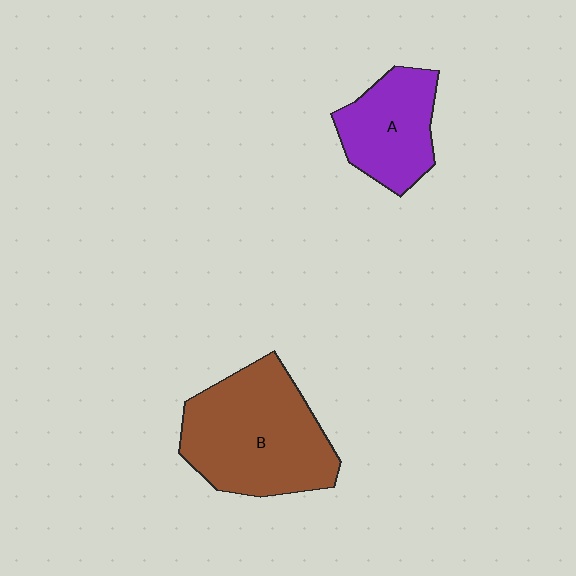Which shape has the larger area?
Shape B (brown).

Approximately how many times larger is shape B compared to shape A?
Approximately 1.7 times.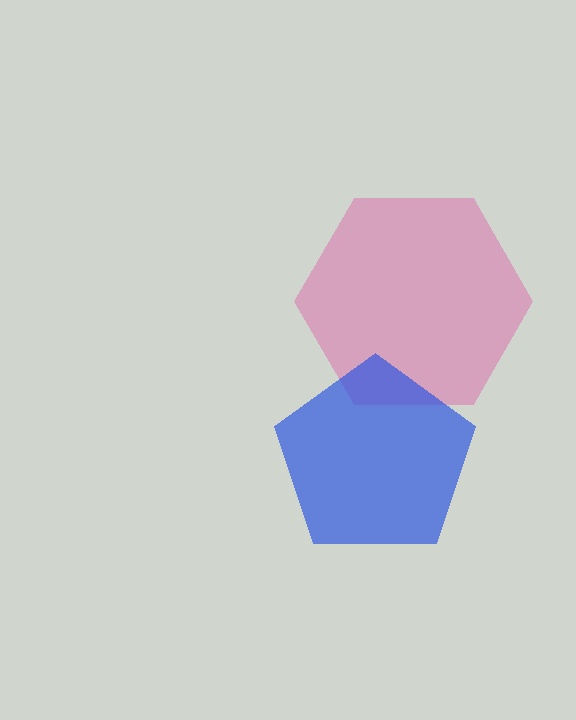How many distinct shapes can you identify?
There are 2 distinct shapes: a pink hexagon, a blue pentagon.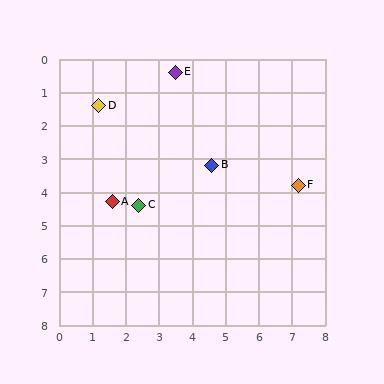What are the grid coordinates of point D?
Point D is at approximately (1.2, 1.4).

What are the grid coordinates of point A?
Point A is at approximately (1.6, 4.3).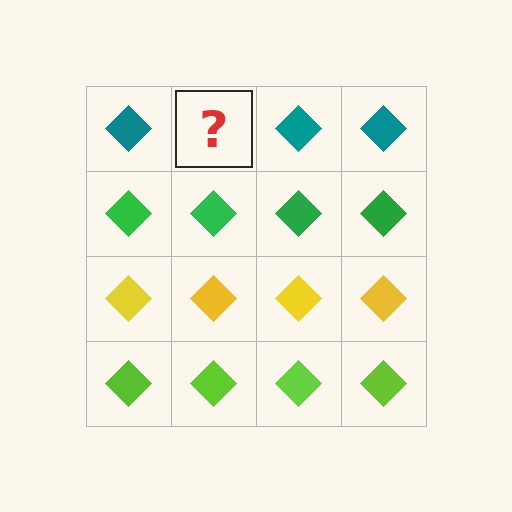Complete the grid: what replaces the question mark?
The question mark should be replaced with a teal diamond.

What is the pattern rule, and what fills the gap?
The rule is that each row has a consistent color. The gap should be filled with a teal diamond.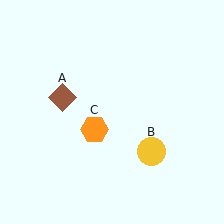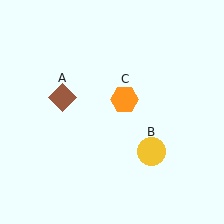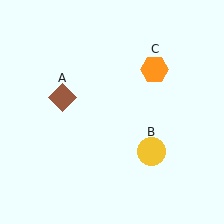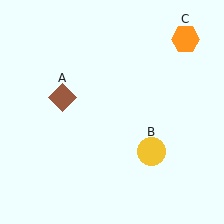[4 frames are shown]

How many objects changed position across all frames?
1 object changed position: orange hexagon (object C).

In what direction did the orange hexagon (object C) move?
The orange hexagon (object C) moved up and to the right.